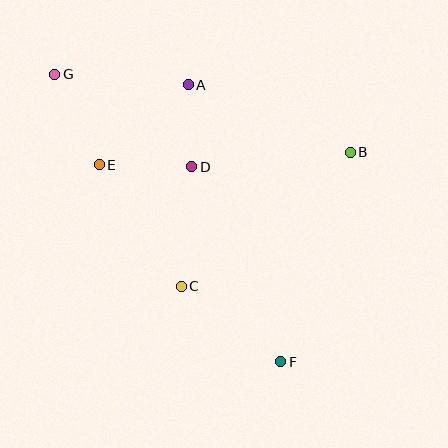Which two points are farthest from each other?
Points F and G are farthest from each other.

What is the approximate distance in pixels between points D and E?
The distance between D and E is approximately 92 pixels.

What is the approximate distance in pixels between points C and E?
The distance between C and E is approximately 147 pixels.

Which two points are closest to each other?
Points A and D are closest to each other.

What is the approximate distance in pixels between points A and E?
The distance between A and E is approximately 120 pixels.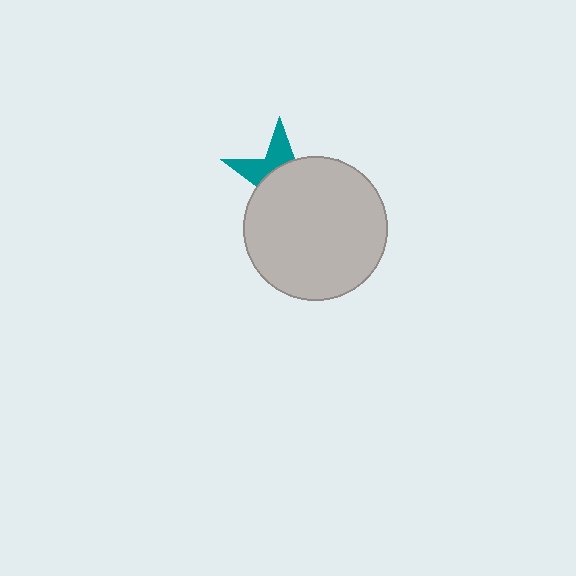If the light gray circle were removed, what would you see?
You would see the complete teal star.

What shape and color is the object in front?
The object in front is a light gray circle.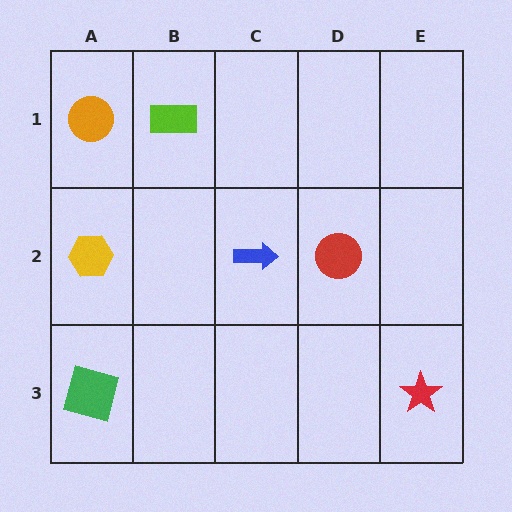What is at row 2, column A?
A yellow hexagon.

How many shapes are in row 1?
2 shapes.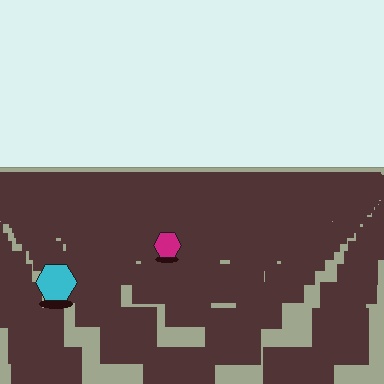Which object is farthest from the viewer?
The magenta hexagon is farthest from the viewer. It appears smaller and the ground texture around it is denser.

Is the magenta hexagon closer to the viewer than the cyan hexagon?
No. The cyan hexagon is closer — you can tell from the texture gradient: the ground texture is coarser near it.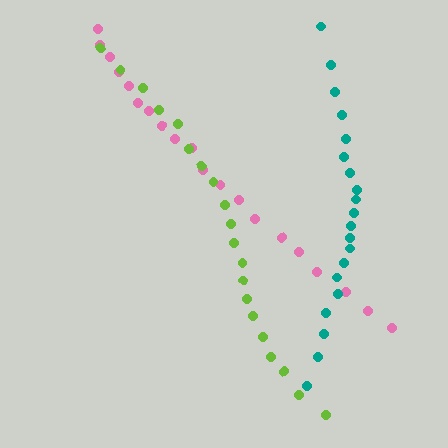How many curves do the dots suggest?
There are 3 distinct paths.